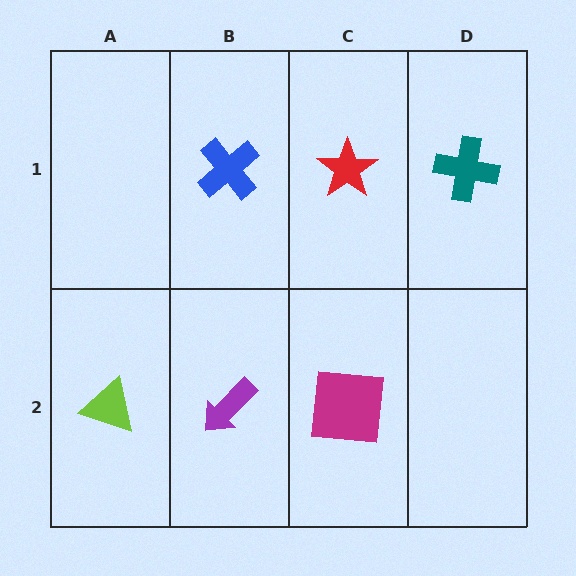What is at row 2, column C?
A magenta square.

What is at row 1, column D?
A teal cross.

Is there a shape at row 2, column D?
No, that cell is empty.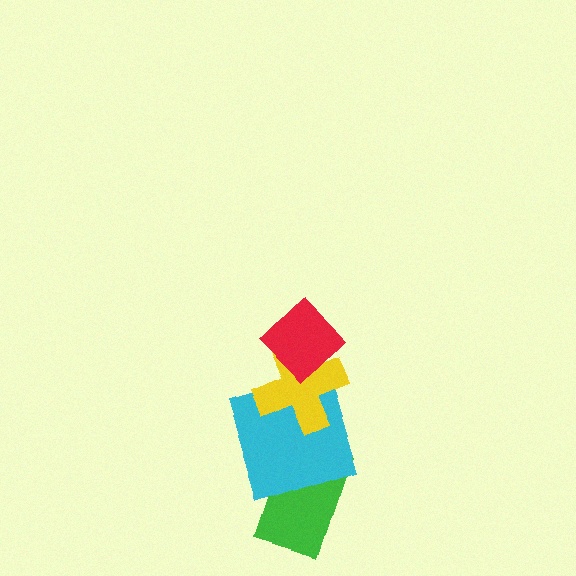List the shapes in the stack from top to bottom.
From top to bottom: the red diamond, the yellow cross, the cyan square, the green rectangle.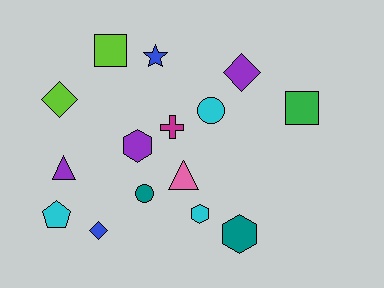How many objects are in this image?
There are 15 objects.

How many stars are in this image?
There is 1 star.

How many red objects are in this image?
There are no red objects.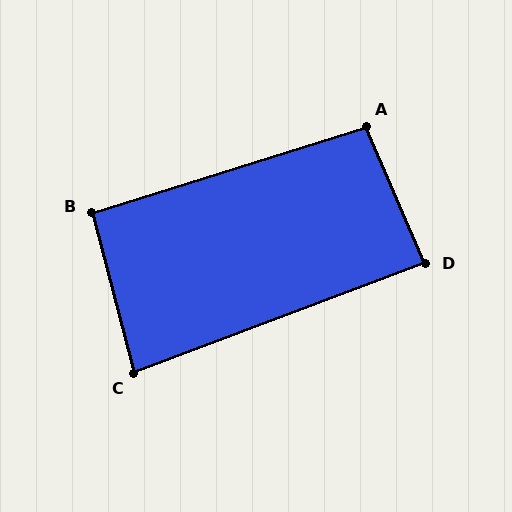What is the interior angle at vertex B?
Approximately 93 degrees (approximately right).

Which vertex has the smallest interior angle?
C, at approximately 84 degrees.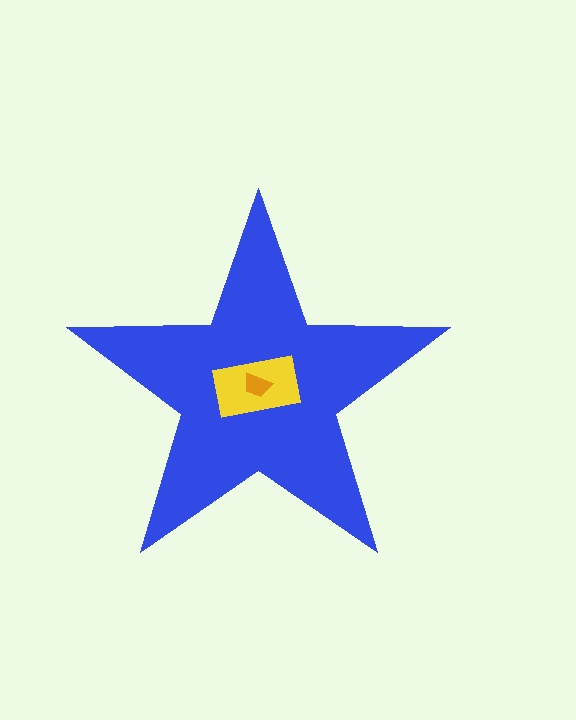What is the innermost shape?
The orange trapezoid.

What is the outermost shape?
The blue star.